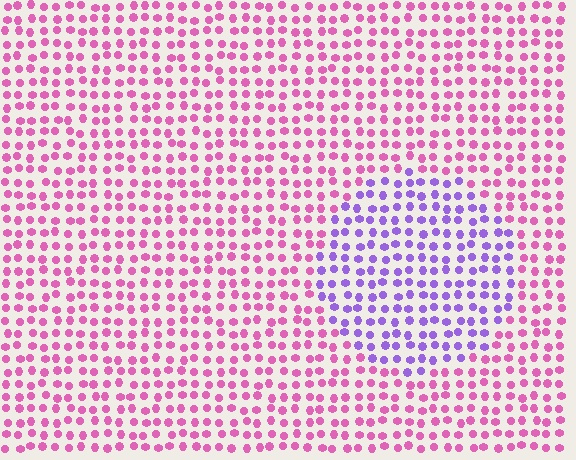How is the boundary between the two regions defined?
The boundary is defined purely by a slight shift in hue (about 52 degrees). Spacing, size, and orientation are identical on both sides.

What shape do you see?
I see a circle.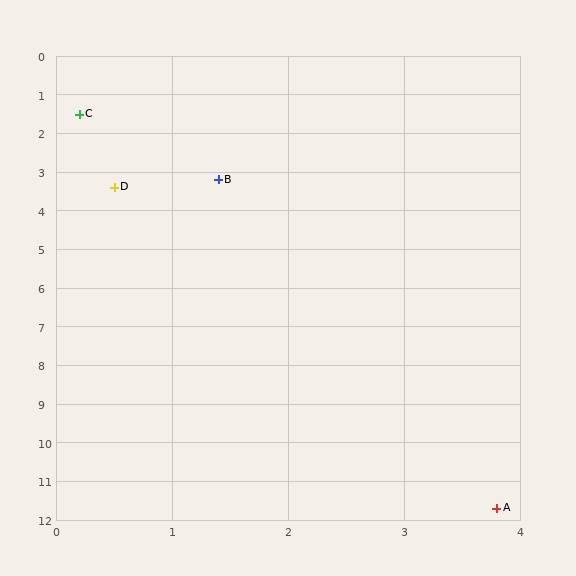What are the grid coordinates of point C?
Point C is at approximately (0.2, 1.5).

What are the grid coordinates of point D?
Point D is at approximately (0.5, 3.4).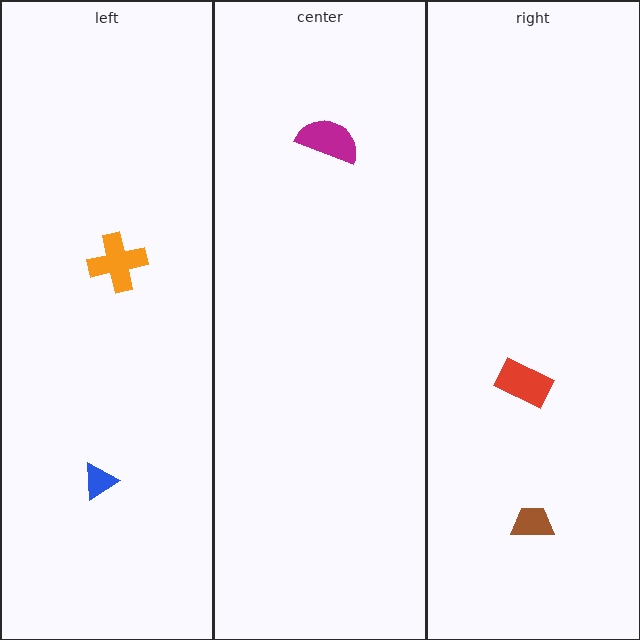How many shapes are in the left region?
2.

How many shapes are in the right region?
2.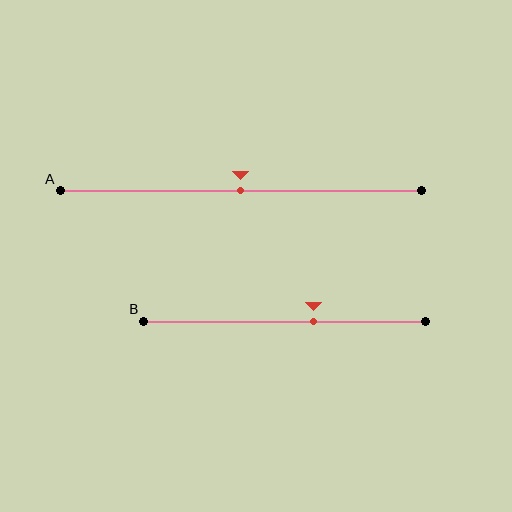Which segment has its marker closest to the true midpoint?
Segment A has its marker closest to the true midpoint.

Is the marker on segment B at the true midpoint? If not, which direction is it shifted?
No, the marker on segment B is shifted to the right by about 10% of the segment length.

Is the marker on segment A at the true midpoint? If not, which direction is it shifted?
Yes, the marker on segment A is at the true midpoint.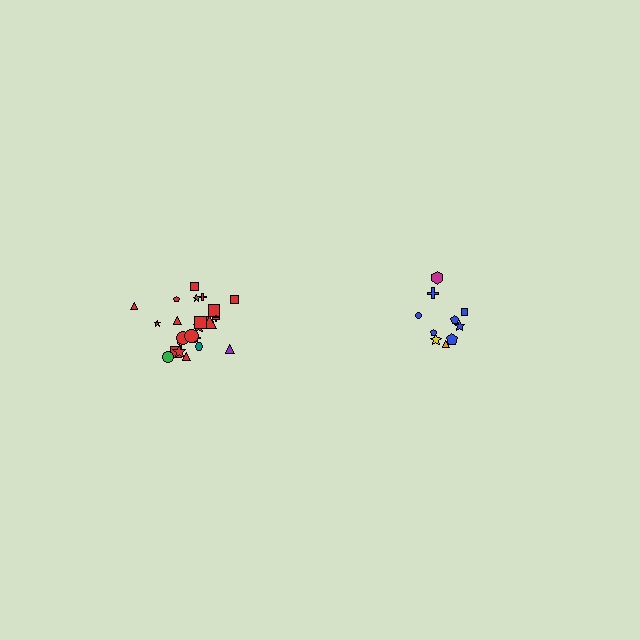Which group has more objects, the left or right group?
The left group.